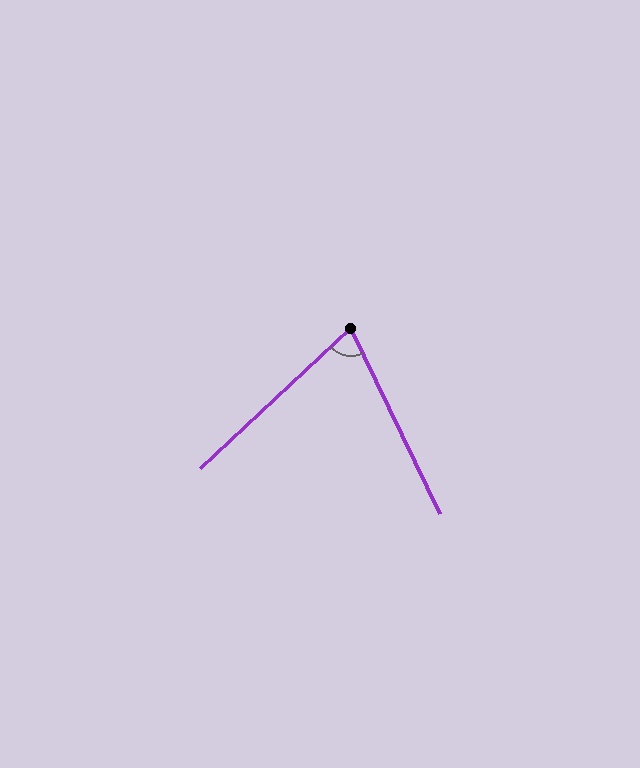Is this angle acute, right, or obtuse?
It is acute.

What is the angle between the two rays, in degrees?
Approximately 73 degrees.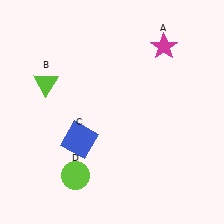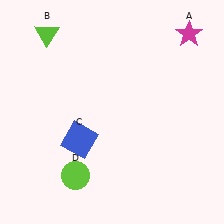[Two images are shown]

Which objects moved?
The objects that moved are: the magenta star (A), the lime triangle (B).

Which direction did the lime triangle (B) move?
The lime triangle (B) moved up.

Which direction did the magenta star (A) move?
The magenta star (A) moved right.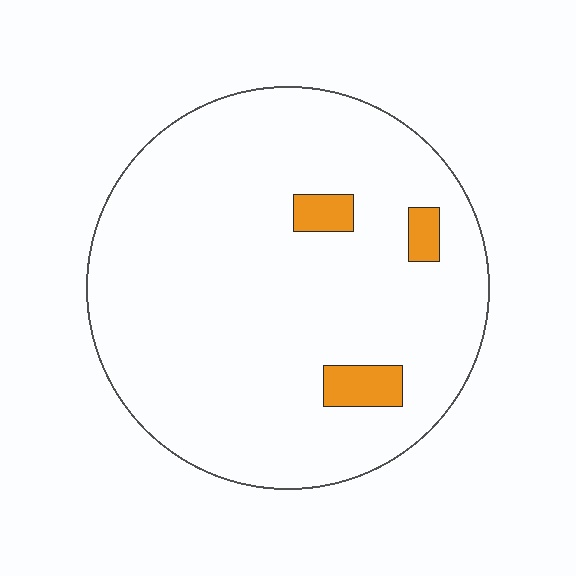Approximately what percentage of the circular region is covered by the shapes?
Approximately 5%.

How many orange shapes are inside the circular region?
3.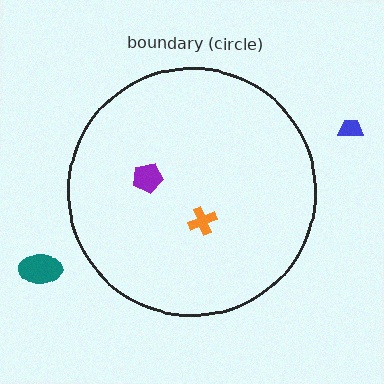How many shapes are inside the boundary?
2 inside, 2 outside.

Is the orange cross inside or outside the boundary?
Inside.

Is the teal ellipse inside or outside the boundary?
Outside.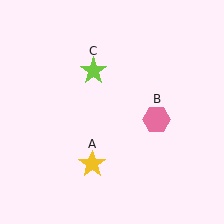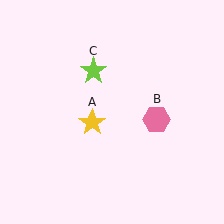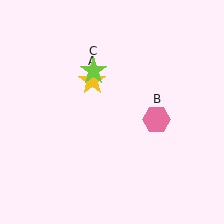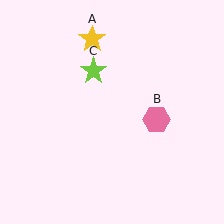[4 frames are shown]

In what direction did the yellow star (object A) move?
The yellow star (object A) moved up.